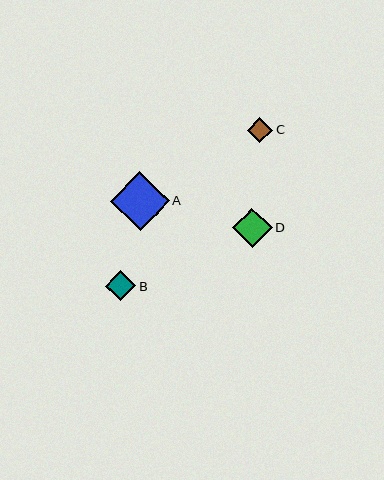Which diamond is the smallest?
Diamond C is the smallest with a size of approximately 25 pixels.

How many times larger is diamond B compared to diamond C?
Diamond B is approximately 1.2 times the size of diamond C.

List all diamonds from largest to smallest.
From largest to smallest: A, D, B, C.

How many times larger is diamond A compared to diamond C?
Diamond A is approximately 2.3 times the size of diamond C.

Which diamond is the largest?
Diamond A is the largest with a size of approximately 59 pixels.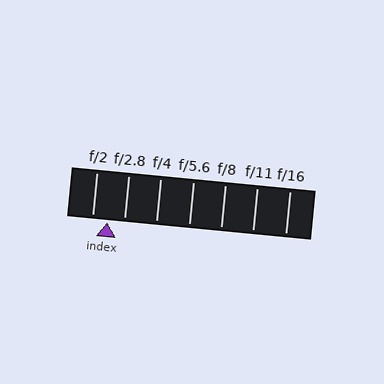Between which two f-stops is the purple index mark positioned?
The index mark is between f/2 and f/2.8.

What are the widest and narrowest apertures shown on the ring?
The widest aperture shown is f/2 and the narrowest is f/16.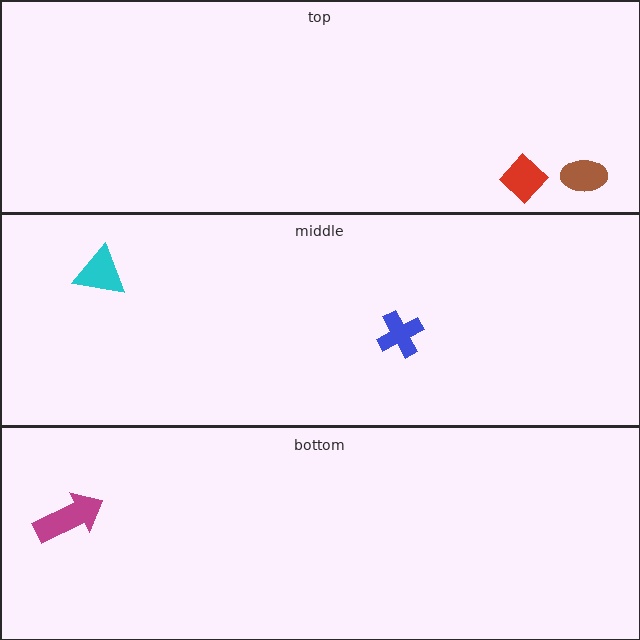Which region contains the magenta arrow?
The bottom region.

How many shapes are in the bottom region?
1.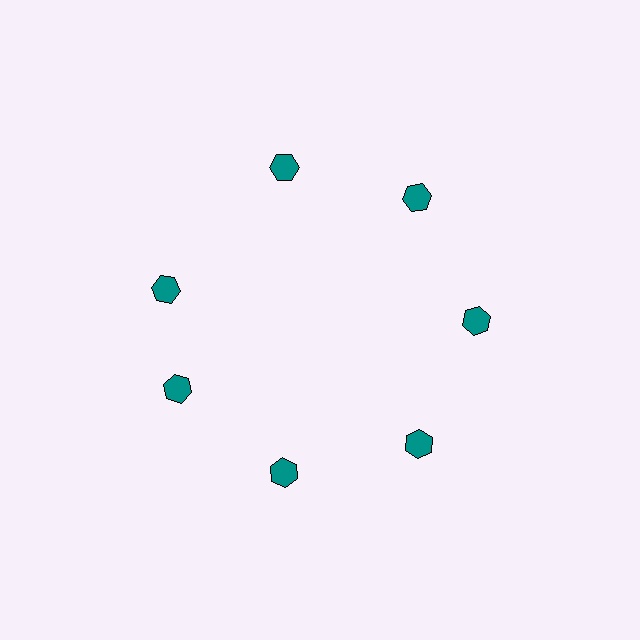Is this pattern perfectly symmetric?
No. The 7 teal hexagons are arranged in a ring, but one element near the 10 o'clock position is rotated out of alignment along the ring, breaking the 7-fold rotational symmetry.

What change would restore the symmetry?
The symmetry would be restored by rotating it back into even spacing with its neighbors so that all 7 hexagons sit at equal angles and equal distance from the center.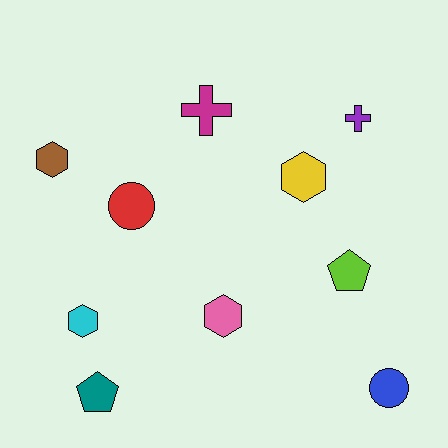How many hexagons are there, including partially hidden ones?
There are 4 hexagons.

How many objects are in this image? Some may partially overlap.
There are 10 objects.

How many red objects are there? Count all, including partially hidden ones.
There is 1 red object.